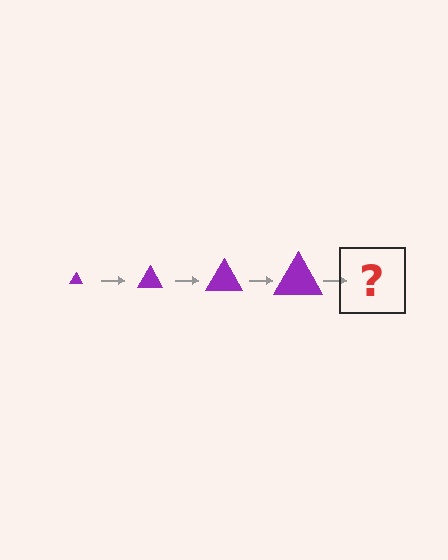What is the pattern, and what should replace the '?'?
The pattern is that the triangle gets progressively larger each step. The '?' should be a purple triangle, larger than the previous one.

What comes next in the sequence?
The next element should be a purple triangle, larger than the previous one.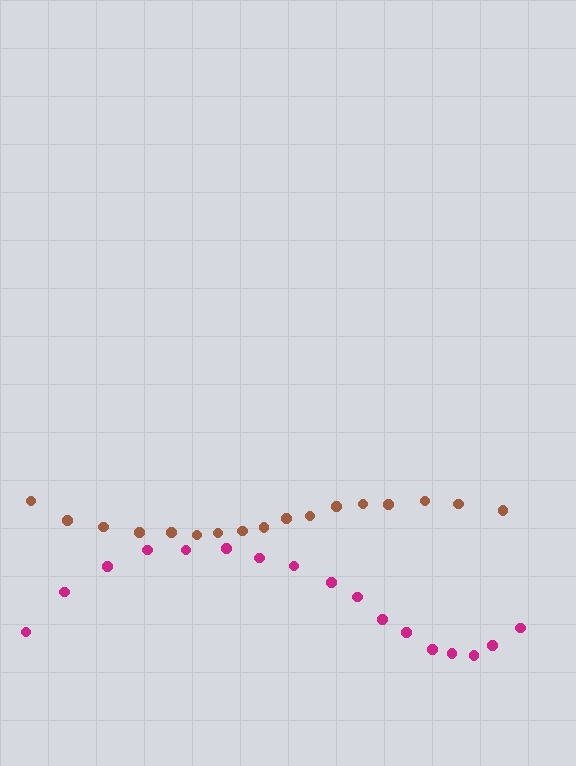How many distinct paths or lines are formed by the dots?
There are 2 distinct paths.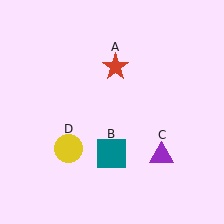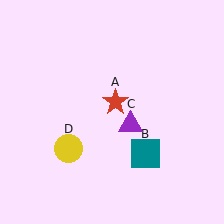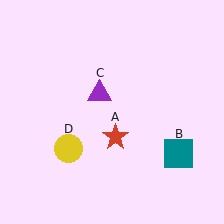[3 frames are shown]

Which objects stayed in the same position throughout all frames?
Yellow circle (object D) remained stationary.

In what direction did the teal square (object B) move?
The teal square (object B) moved right.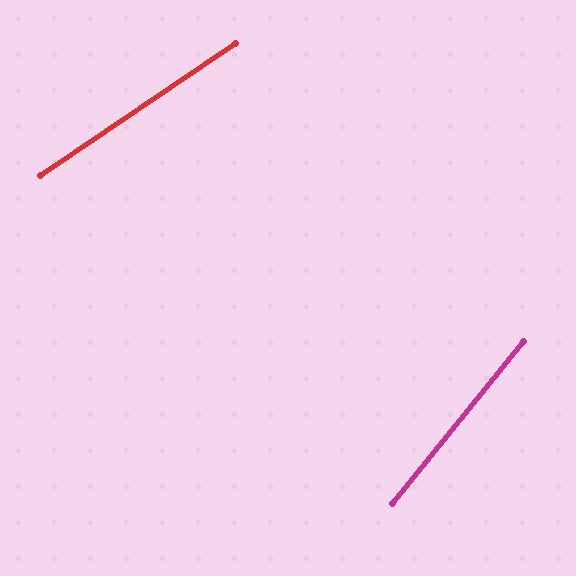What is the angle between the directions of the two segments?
Approximately 17 degrees.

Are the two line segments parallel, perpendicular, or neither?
Neither parallel nor perpendicular — they differ by about 17°.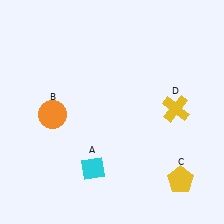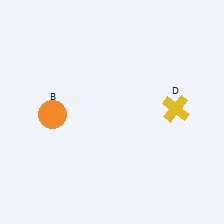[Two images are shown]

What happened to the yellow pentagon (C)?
The yellow pentagon (C) was removed in Image 2. It was in the bottom-right area of Image 1.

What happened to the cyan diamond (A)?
The cyan diamond (A) was removed in Image 2. It was in the bottom-left area of Image 1.